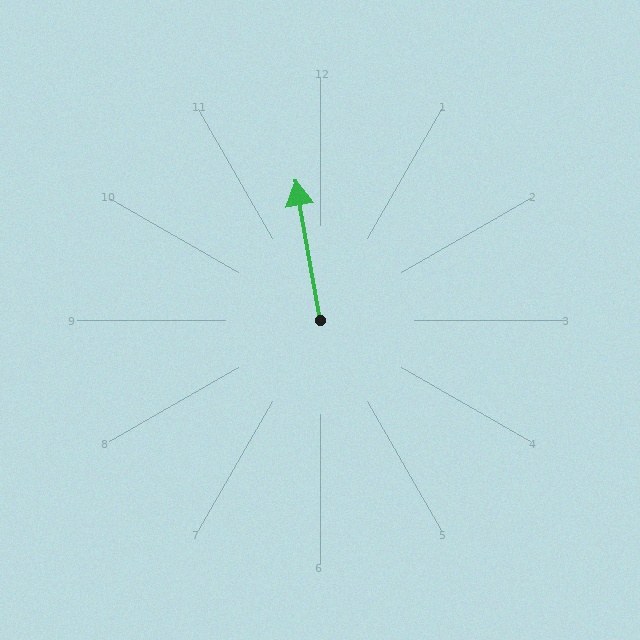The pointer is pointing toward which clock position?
Roughly 12 o'clock.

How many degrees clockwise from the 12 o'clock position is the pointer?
Approximately 350 degrees.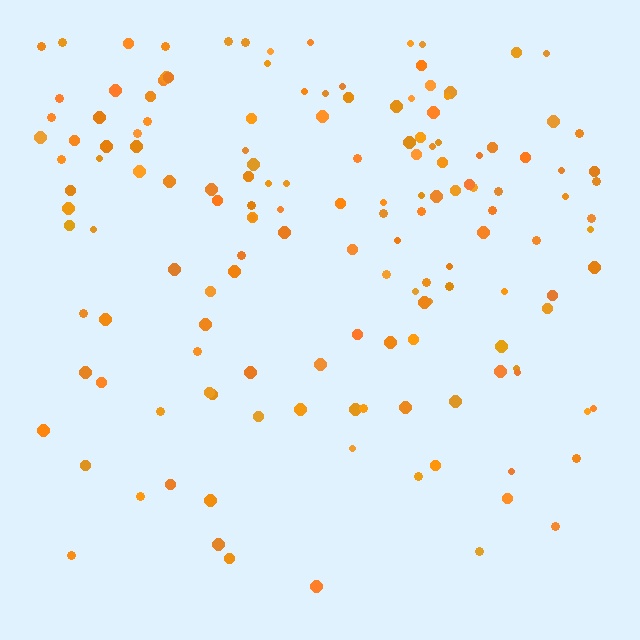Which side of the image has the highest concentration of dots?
The top.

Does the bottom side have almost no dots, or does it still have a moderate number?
Still a moderate number, just noticeably fewer than the top.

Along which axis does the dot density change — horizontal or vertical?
Vertical.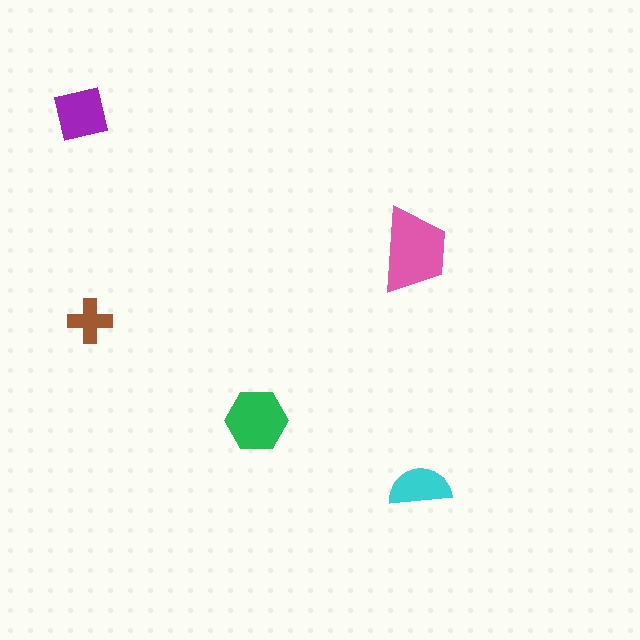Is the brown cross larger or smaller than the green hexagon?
Smaller.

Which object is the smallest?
The brown cross.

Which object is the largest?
The pink trapezoid.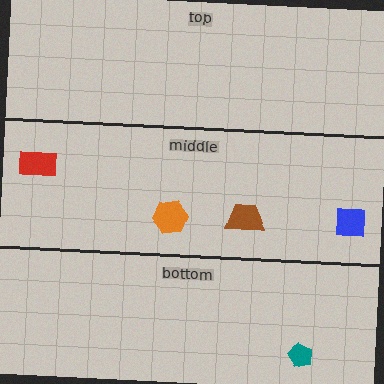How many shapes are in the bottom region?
1.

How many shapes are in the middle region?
4.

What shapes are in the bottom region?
The teal pentagon.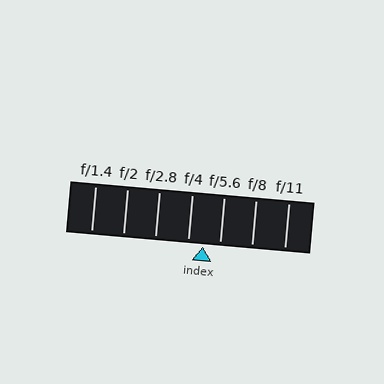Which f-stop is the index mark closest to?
The index mark is closest to f/4.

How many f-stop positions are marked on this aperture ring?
There are 7 f-stop positions marked.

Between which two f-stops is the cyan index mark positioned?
The index mark is between f/4 and f/5.6.